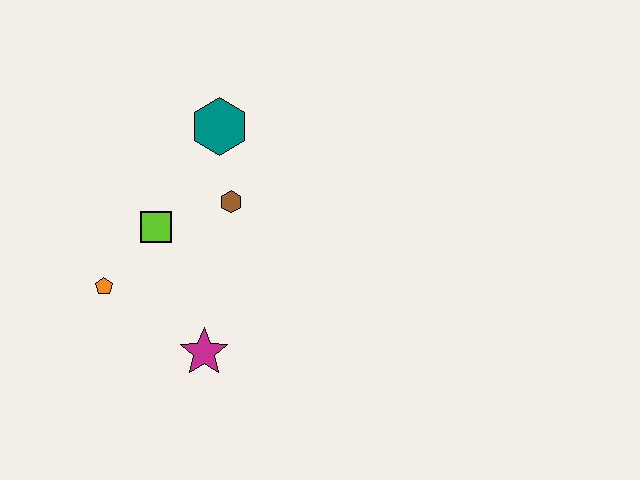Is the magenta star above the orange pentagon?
No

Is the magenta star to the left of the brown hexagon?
Yes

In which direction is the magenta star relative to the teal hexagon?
The magenta star is below the teal hexagon.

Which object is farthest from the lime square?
The magenta star is farthest from the lime square.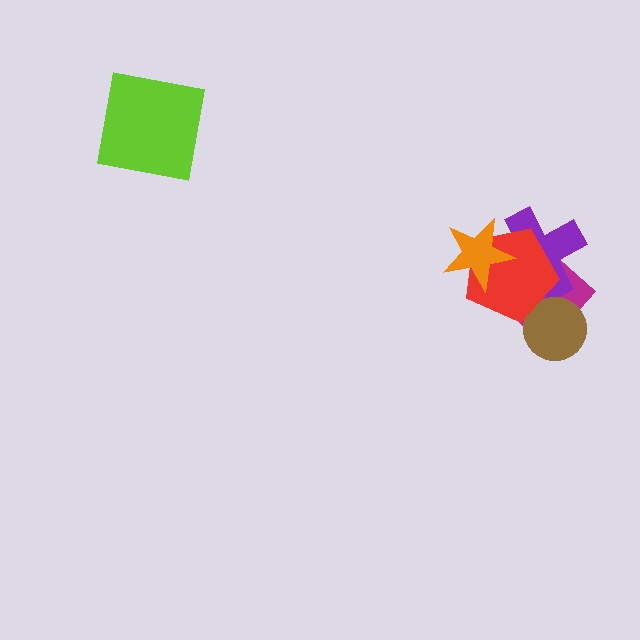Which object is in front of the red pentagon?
The orange star is in front of the red pentagon.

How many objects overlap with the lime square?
0 objects overlap with the lime square.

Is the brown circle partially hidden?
Yes, it is partially covered by another shape.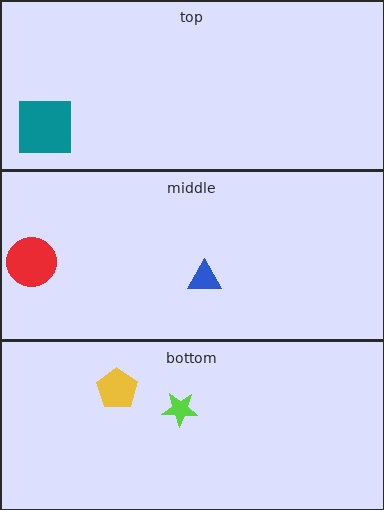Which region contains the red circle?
The middle region.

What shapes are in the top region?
The teal square.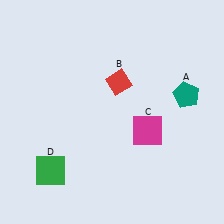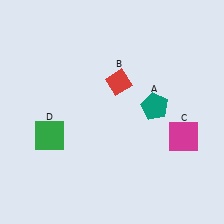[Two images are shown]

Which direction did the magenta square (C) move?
The magenta square (C) moved right.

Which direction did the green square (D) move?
The green square (D) moved up.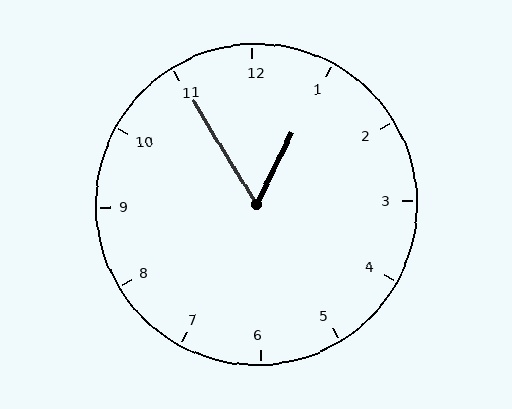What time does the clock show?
12:55.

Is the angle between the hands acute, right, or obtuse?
It is acute.